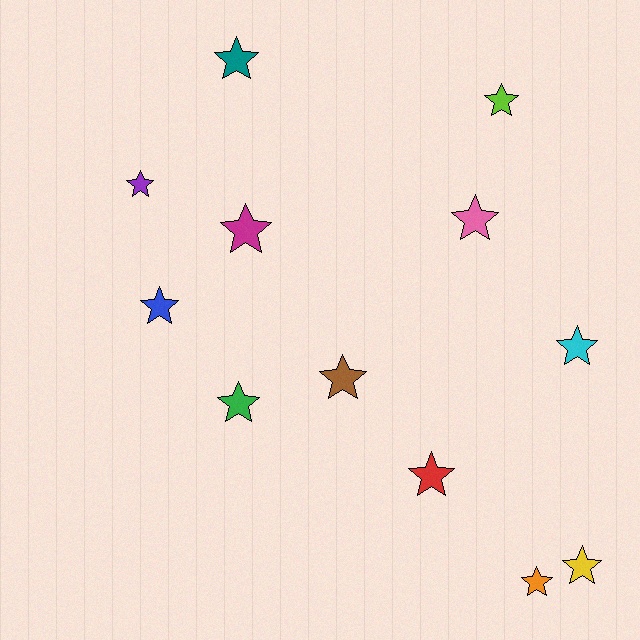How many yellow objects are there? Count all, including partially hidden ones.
There is 1 yellow object.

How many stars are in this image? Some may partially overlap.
There are 12 stars.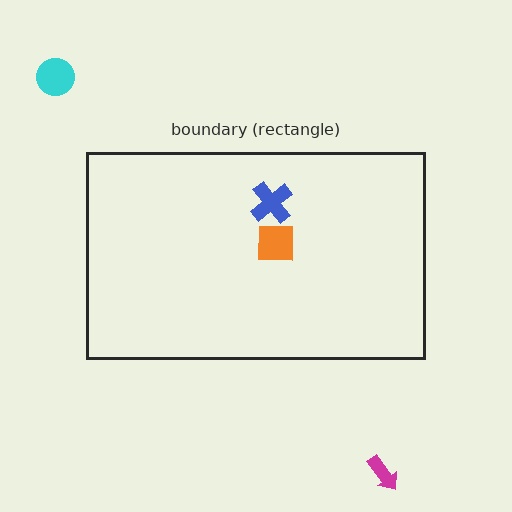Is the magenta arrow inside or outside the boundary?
Outside.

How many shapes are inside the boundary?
2 inside, 2 outside.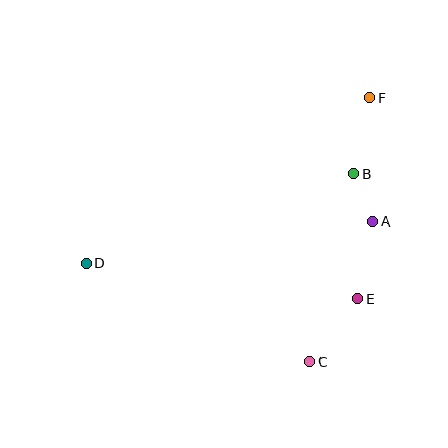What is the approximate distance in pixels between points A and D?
The distance between A and D is approximately 289 pixels.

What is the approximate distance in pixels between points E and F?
The distance between E and F is approximately 201 pixels.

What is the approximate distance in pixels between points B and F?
The distance between B and F is approximately 78 pixels.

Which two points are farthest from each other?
Points D and F are farthest from each other.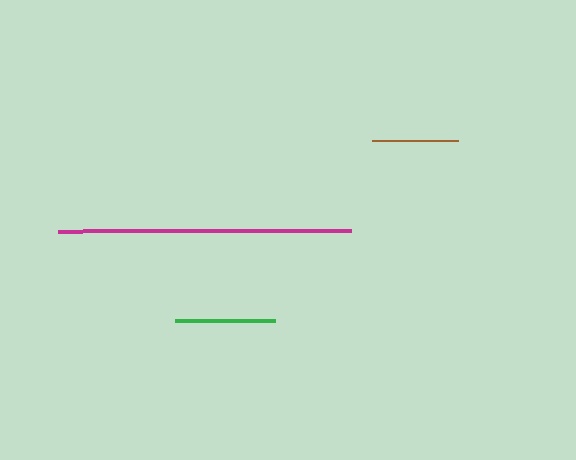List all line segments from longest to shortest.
From longest to shortest: magenta, green, brown.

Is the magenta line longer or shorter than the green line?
The magenta line is longer than the green line.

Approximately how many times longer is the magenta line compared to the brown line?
The magenta line is approximately 3.4 times the length of the brown line.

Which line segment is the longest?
The magenta line is the longest at approximately 292 pixels.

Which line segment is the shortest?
The brown line is the shortest at approximately 86 pixels.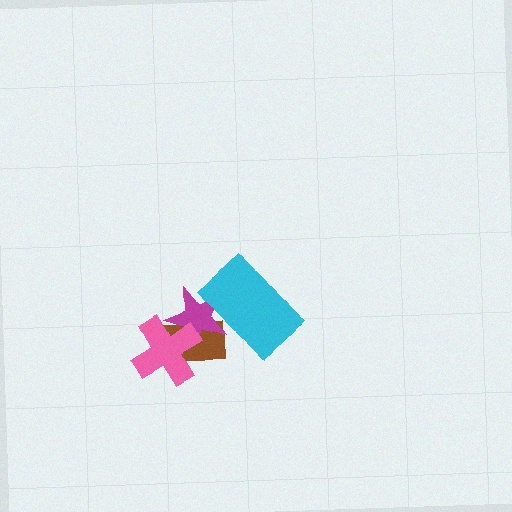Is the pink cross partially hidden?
No, no other shape covers it.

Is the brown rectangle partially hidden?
Yes, it is partially covered by another shape.